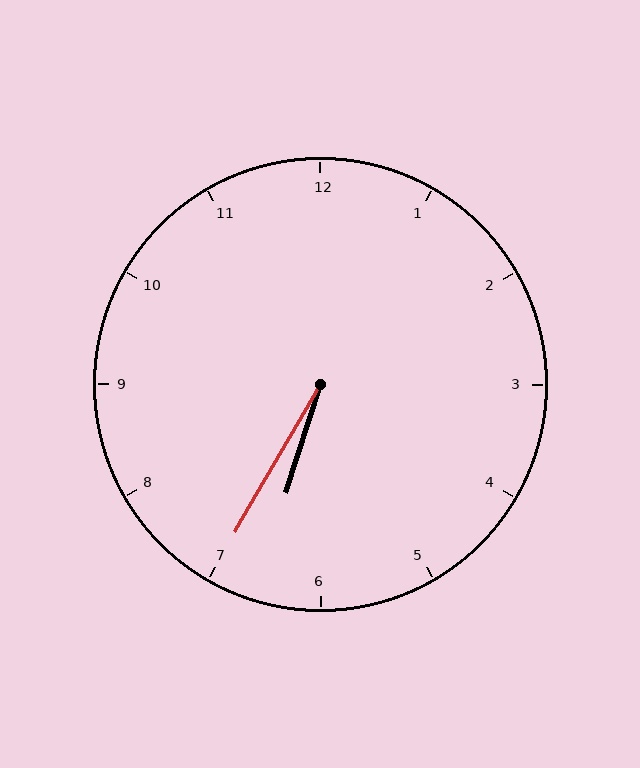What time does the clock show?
6:35.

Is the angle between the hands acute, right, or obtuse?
It is acute.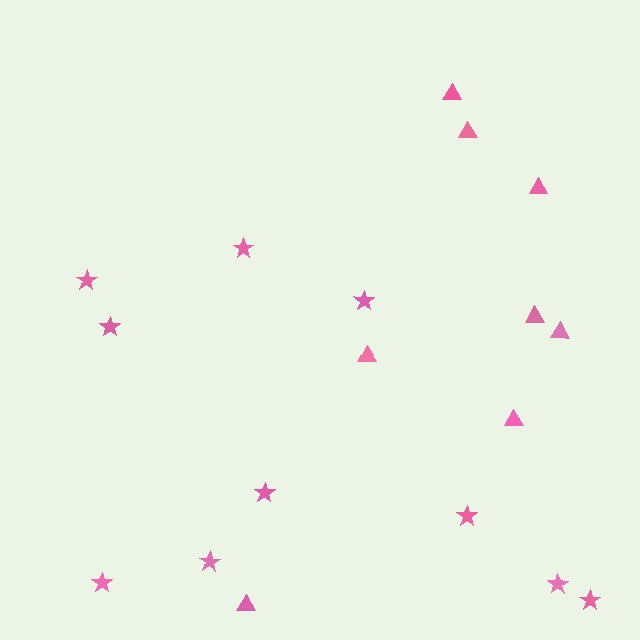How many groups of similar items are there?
There are 2 groups: one group of stars (10) and one group of triangles (8).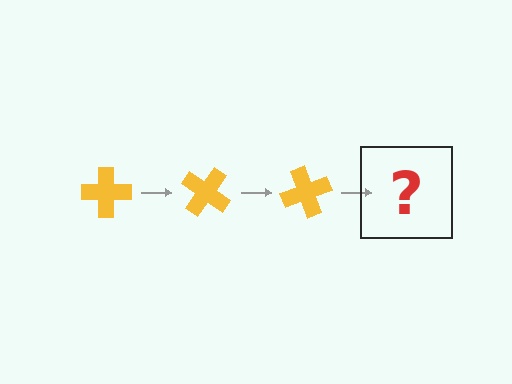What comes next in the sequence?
The next element should be a yellow cross rotated 105 degrees.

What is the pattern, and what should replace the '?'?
The pattern is that the cross rotates 35 degrees each step. The '?' should be a yellow cross rotated 105 degrees.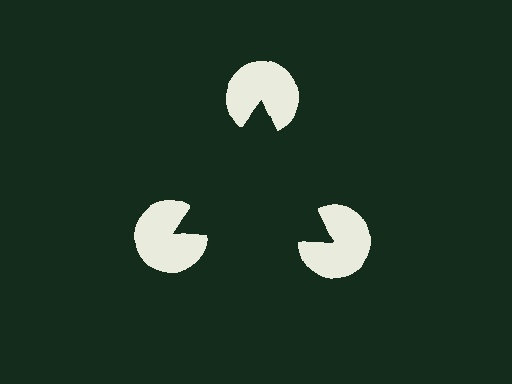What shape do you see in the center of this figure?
An illusory triangle — its edges are inferred from the aligned wedge cuts in the pac-man discs, not physically drawn.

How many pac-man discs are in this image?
There are 3 — one at each vertex of the illusory triangle.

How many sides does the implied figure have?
3 sides.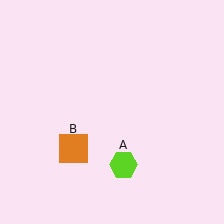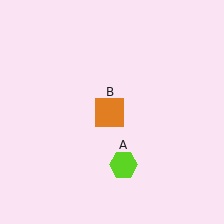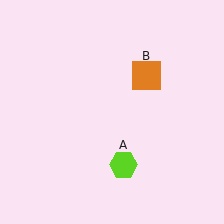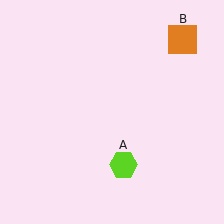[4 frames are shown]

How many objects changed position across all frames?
1 object changed position: orange square (object B).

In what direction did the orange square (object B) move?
The orange square (object B) moved up and to the right.